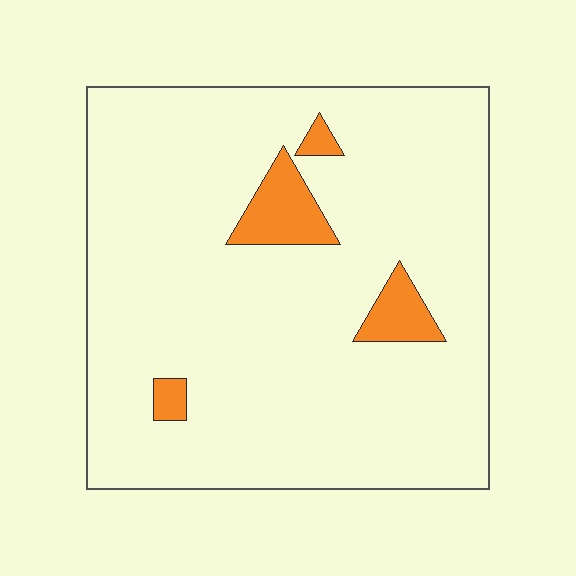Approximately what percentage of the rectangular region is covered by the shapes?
Approximately 10%.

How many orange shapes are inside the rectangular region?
4.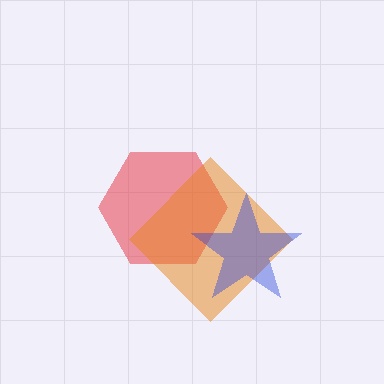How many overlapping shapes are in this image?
There are 3 overlapping shapes in the image.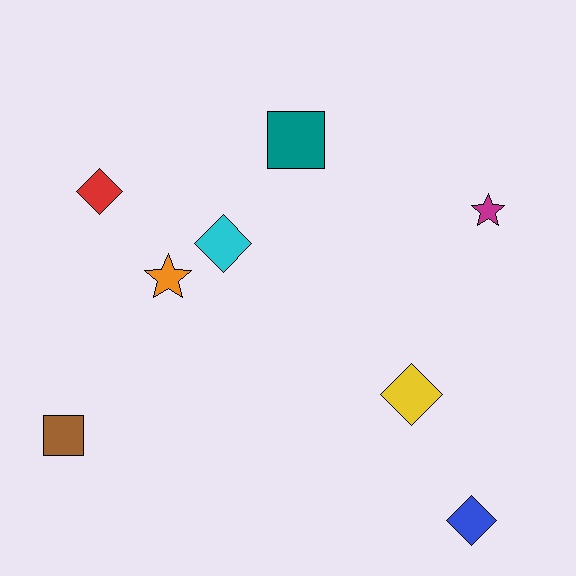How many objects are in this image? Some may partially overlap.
There are 8 objects.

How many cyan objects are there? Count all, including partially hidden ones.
There is 1 cyan object.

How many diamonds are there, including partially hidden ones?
There are 4 diamonds.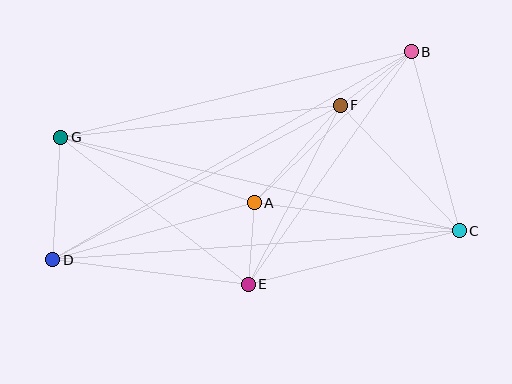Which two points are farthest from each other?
Points B and D are farthest from each other.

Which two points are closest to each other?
Points A and E are closest to each other.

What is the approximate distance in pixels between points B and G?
The distance between B and G is approximately 361 pixels.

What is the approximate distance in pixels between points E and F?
The distance between E and F is approximately 201 pixels.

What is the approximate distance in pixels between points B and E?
The distance between B and E is approximately 284 pixels.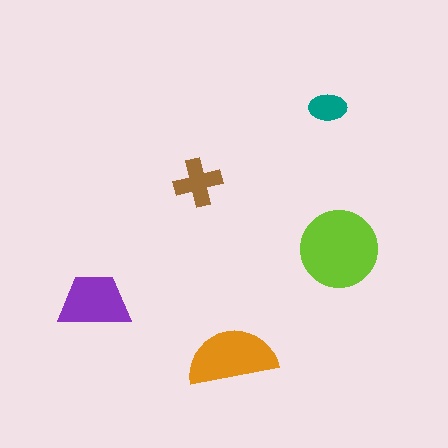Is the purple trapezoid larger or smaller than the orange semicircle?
Smaller.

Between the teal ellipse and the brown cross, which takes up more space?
The brown cross.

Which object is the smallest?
The teal ellipse.